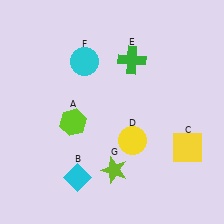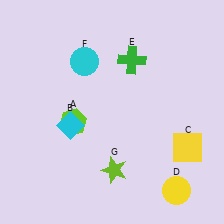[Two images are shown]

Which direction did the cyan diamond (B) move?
The cyan diamond (B) moved up.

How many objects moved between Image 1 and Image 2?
2 objects moved between the two images.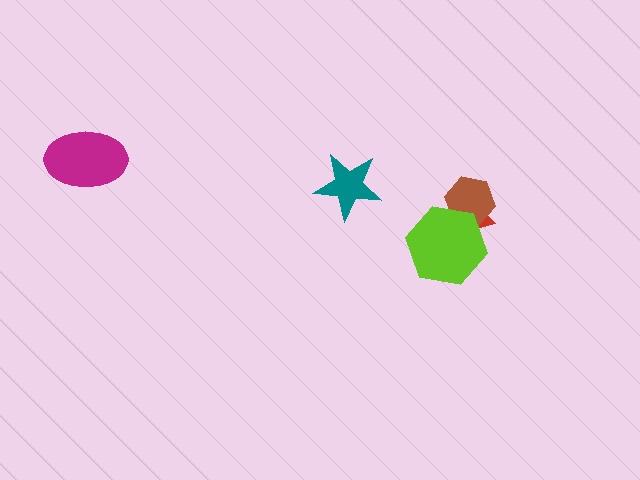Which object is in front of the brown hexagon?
The lime hexagon is in front of the brown hexagon.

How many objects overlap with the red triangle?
2 objects overlap with the red triangle.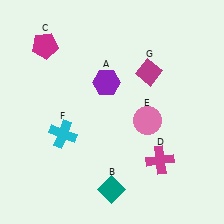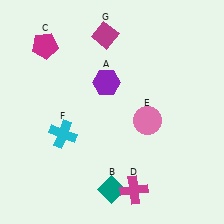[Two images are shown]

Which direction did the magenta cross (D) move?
The magenta cross (D) moved down.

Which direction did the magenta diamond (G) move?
The magenta diamond (G) moved left.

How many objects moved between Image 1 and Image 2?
2 objects moved between the two images.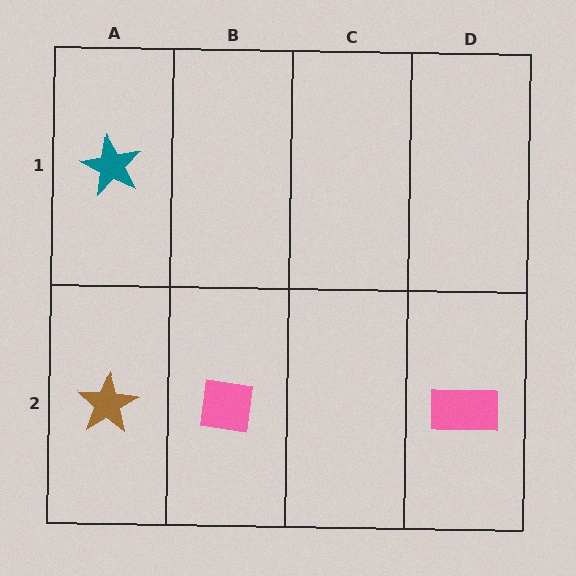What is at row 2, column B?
A pink square.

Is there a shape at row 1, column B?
No, that cell is empty.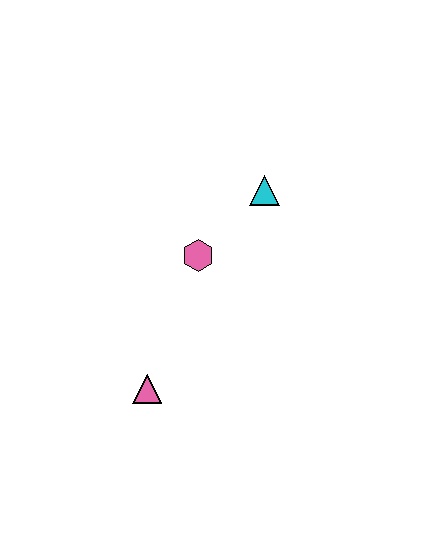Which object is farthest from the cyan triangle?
The pink triangle is farthest from the cyan triangle.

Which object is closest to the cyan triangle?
The pink hexagon is closest to the cyan triangle.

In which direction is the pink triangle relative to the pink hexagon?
The pink triangle is below the pink hexagon.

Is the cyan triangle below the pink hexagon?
No